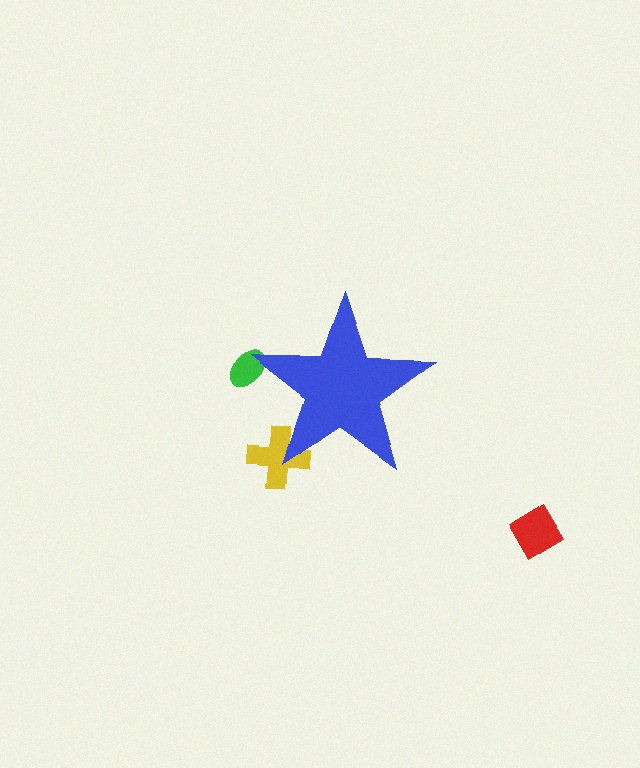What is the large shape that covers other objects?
A blue star.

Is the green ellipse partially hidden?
Yes, the green ellipse is partially hidden behind the blue star.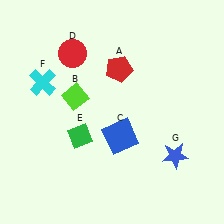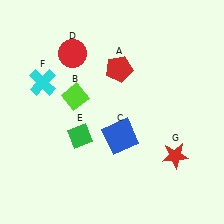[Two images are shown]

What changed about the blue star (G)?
In Image 1, G is blue. In Image 2, it changed to red.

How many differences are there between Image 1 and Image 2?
There is 1 difference between the two images.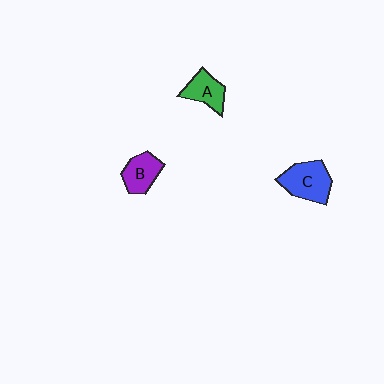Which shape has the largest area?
Shape C (blue).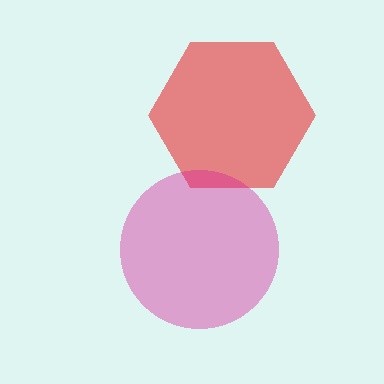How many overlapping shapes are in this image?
There are 2 overlapping shapes in the image.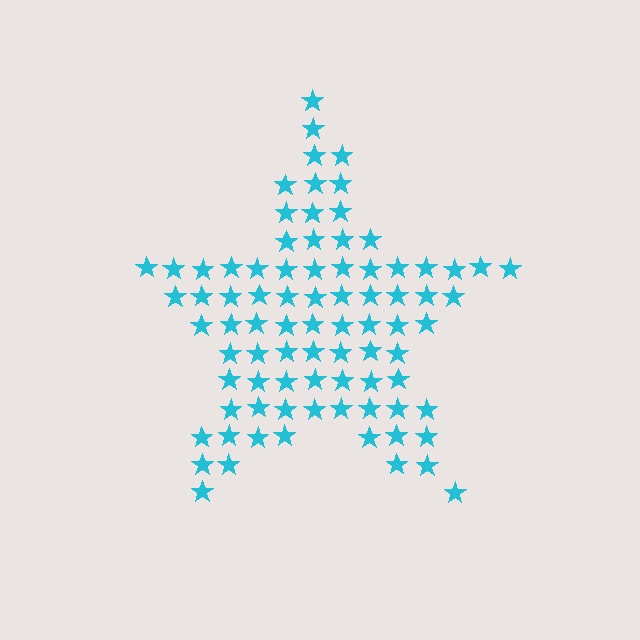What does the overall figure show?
The overall figure shows a star.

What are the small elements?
The small elements are stars.